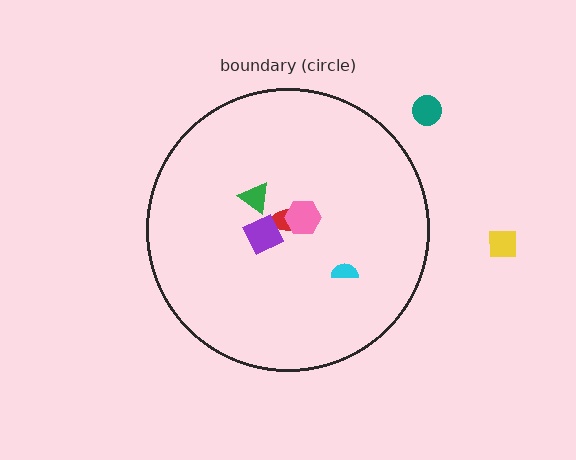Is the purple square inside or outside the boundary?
Inside.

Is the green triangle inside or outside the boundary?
Inside.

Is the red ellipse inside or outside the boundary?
Inside.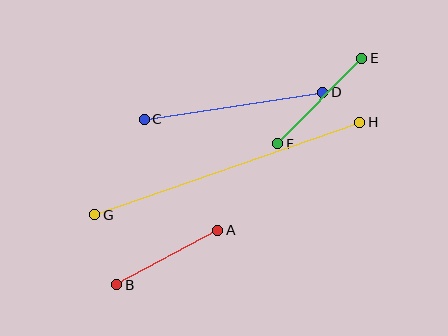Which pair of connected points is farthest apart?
Points G and H are farthest apart.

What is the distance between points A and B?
The distance is approximately 115 pixels.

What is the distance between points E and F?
The distance is approximately 120 pixels.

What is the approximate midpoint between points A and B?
The midpoint is at approximately (167, 257) pixels.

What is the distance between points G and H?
The distance is approximately 280 pixels.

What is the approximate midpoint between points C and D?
The midpoint is at approximately (233, 106) pixels.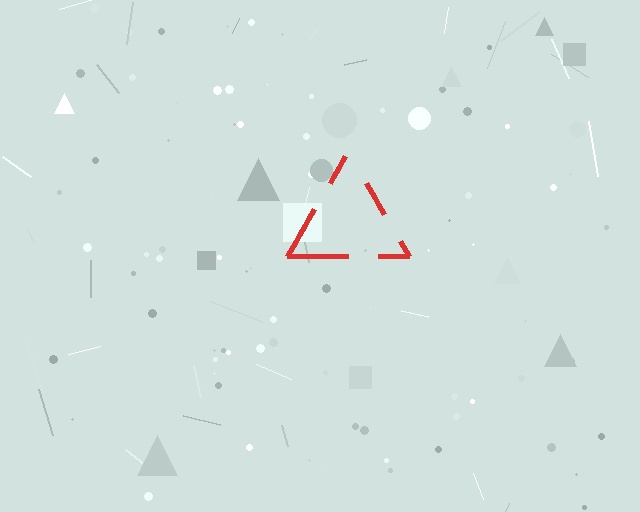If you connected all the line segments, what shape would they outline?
They would outline a triangle.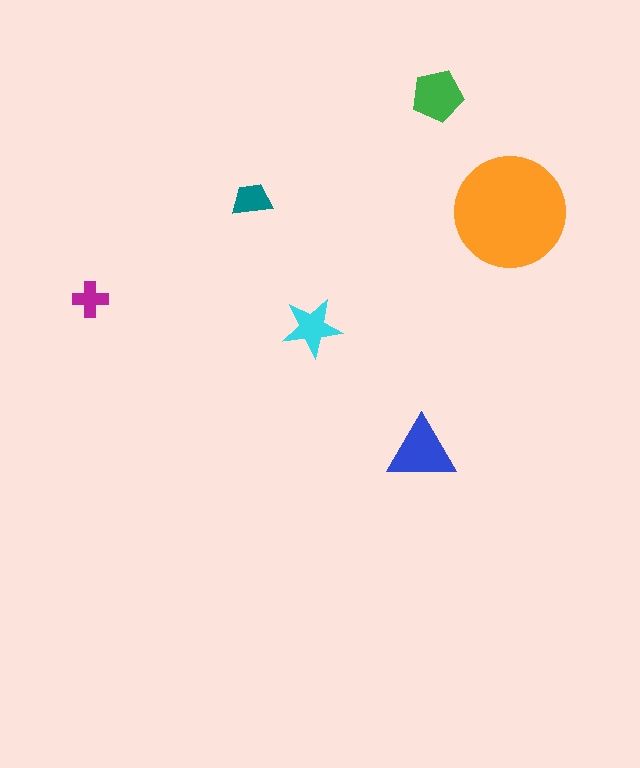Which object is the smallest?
The magenta cross.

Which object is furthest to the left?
The magenta cross is leftmost.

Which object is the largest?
The orange circle.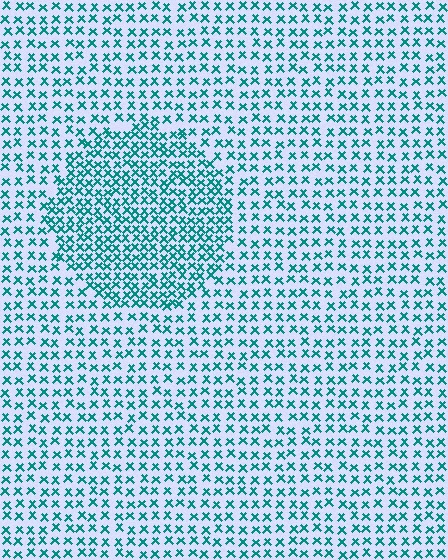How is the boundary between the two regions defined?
The boundary is defined by a change in element density (approximately 1.8x ratio). All elements are the same color, size, and shape.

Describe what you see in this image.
The image contains small teal elements arranged at two different densities. A circle-shaped region is visible where the elements are more densely packed than the surrounding area.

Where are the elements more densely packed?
The elements are more densely packed inside the circle boundary.